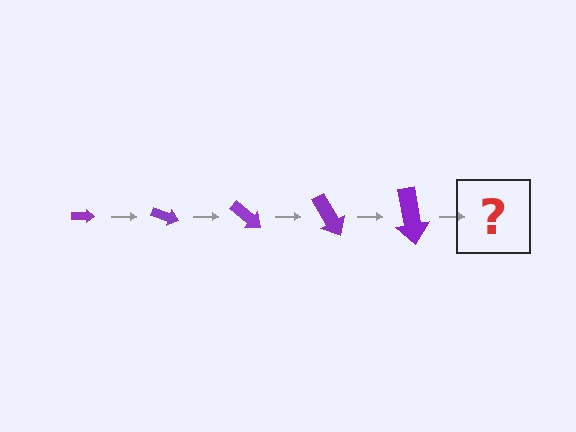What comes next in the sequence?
The next element should be an arrow, larger than the previous one and rotated 100 degrees from the start.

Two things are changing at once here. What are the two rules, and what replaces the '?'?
The two rules are that the arrow grows larger each step and it rotates 20 degrees each step. The '?' should be an arrow, larger than the previous one and rotated 100 degrees from the start.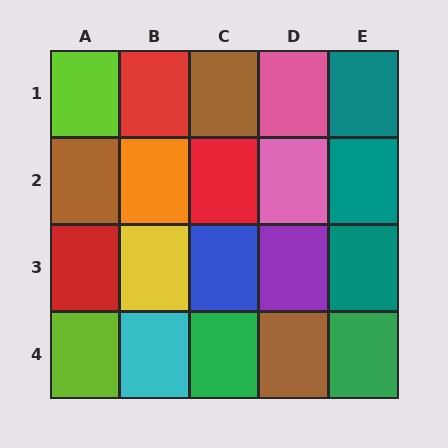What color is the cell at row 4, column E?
Green.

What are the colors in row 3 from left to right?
Red, yellow, blue, purple, teal.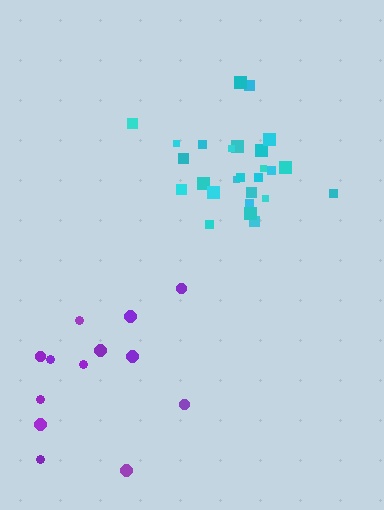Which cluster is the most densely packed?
Cyan.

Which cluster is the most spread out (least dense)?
Purple.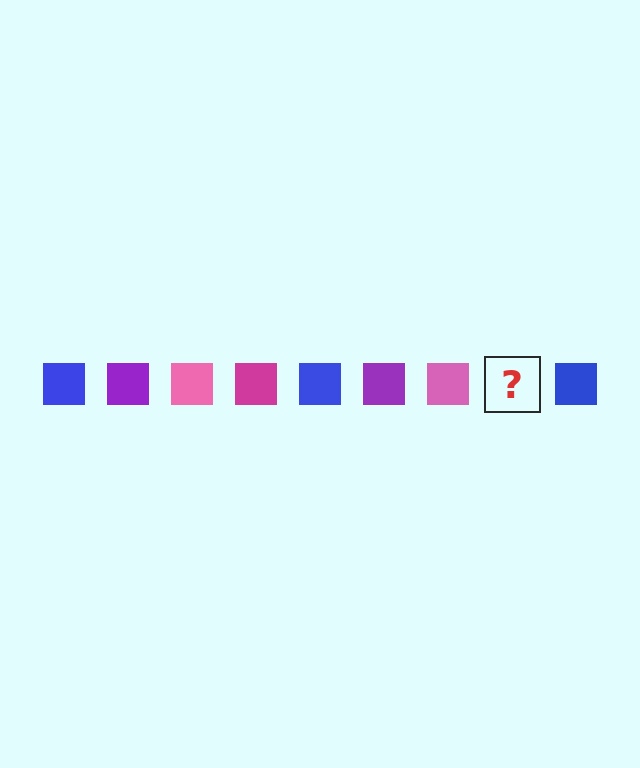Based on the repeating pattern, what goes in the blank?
The blank should be a magenta square.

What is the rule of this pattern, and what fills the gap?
The rule is that the pattern cycles through blue, purple, pink, magenta squares. The gap should be filled with a magenta square.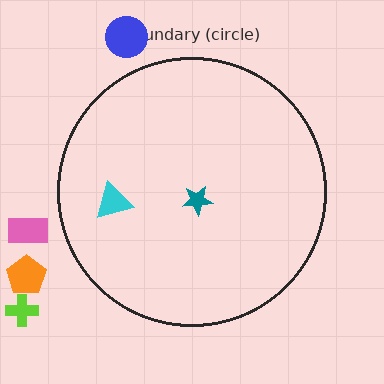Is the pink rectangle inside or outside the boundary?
Outside.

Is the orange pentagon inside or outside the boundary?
Outside.